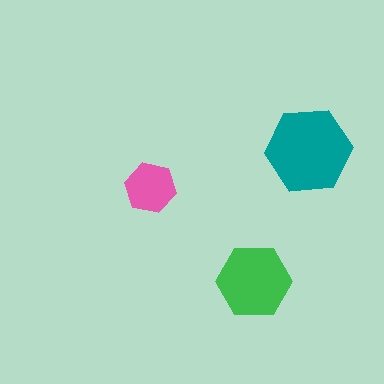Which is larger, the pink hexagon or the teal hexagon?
The teal one.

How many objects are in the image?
There are 3 objects in the image.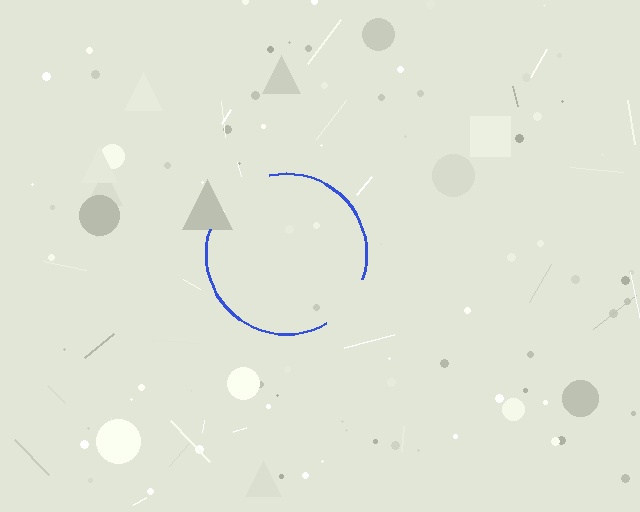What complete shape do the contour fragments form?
The contour fragments form a circle.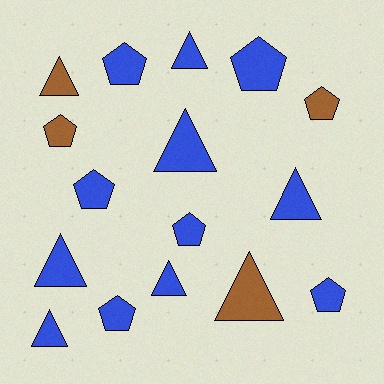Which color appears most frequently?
Blue, with 12 objects.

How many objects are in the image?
There are 16 objects.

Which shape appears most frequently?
Triangle, with 8 objects.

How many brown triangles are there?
There are 2 brown triangles.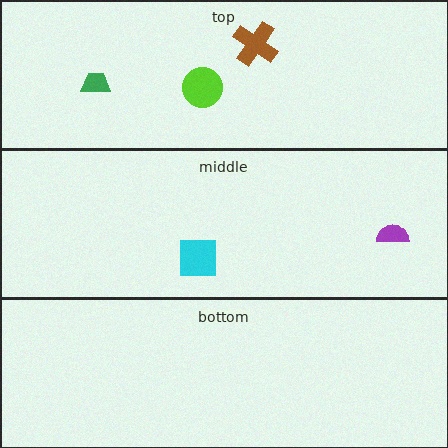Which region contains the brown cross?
The top region.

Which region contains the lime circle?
The top region.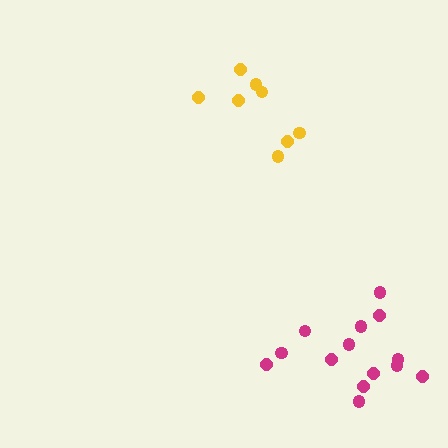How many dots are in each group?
Group 1: 8 dots, Group 2: 14 dots (22 total).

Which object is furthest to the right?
The magenta cluster is rightmost.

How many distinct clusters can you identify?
There are 2 distinct clusters.